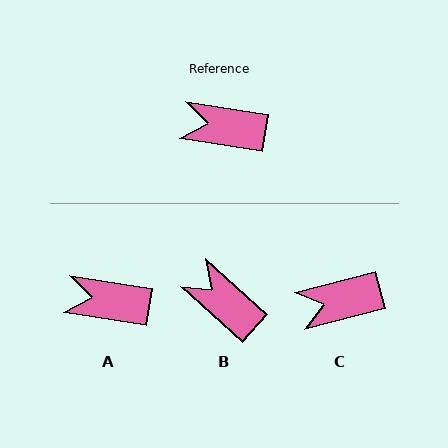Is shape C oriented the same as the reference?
No, it is off by about 23 degrees.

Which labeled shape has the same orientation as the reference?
A.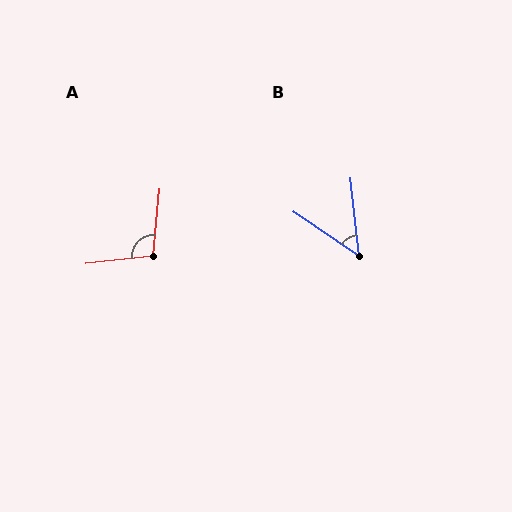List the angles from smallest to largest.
B (50°), A (102°).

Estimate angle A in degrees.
Approximately 102 degrees.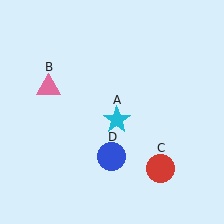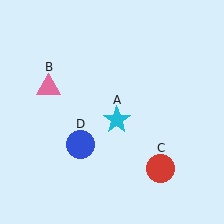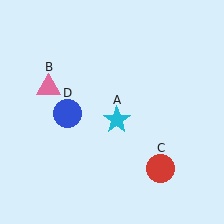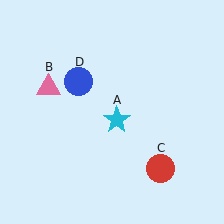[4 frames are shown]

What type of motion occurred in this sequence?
The blue circle (object D) rotated clockwise around the center of the scene.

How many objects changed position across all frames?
1 object changed position: blue circle (object D).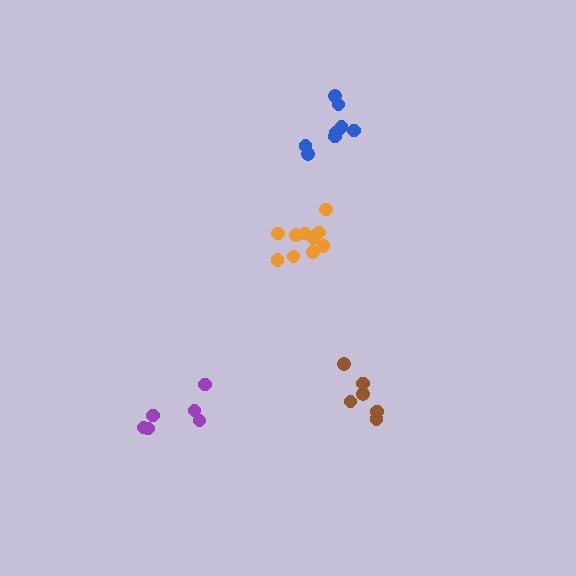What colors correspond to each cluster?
The clusters are colored: brown, blue, orange, purple.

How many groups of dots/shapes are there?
There are 4 groups.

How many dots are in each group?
Group 1: 6 dots, Group 2: 8 dots, Group 3: 10 dots, Group 4: 6 dots (30 total).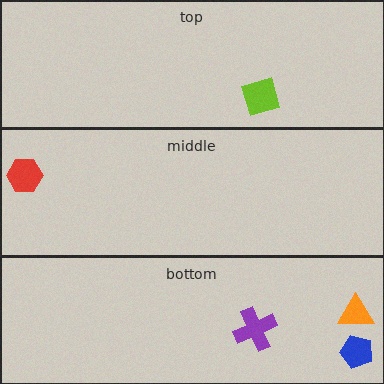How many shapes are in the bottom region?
3.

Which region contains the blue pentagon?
The bottom region.